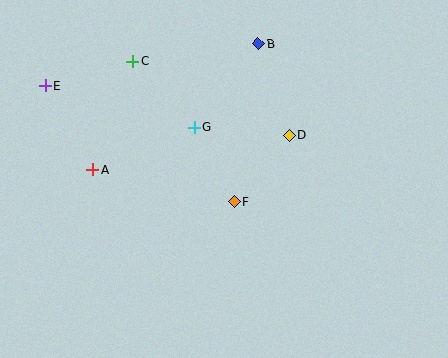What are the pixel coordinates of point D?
Point D is at (289, 135).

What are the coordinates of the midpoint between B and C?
The midpoint between B and C is at (195, 53).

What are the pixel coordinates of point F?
Point F is at (234, 202).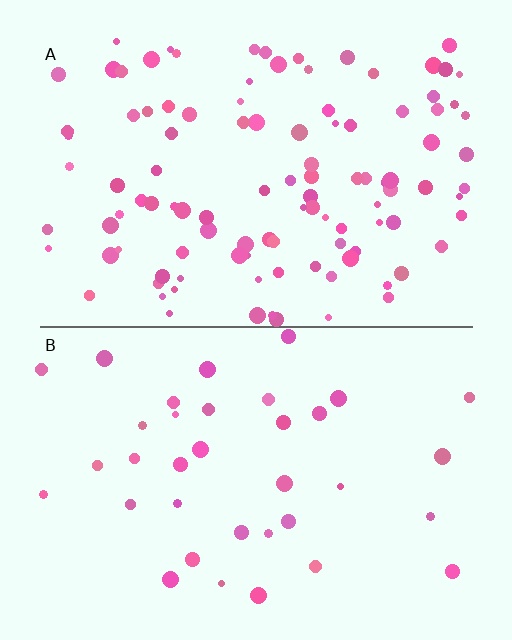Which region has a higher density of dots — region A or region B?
A (the top).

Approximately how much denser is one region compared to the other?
Approximately 3.0× — region A over region B.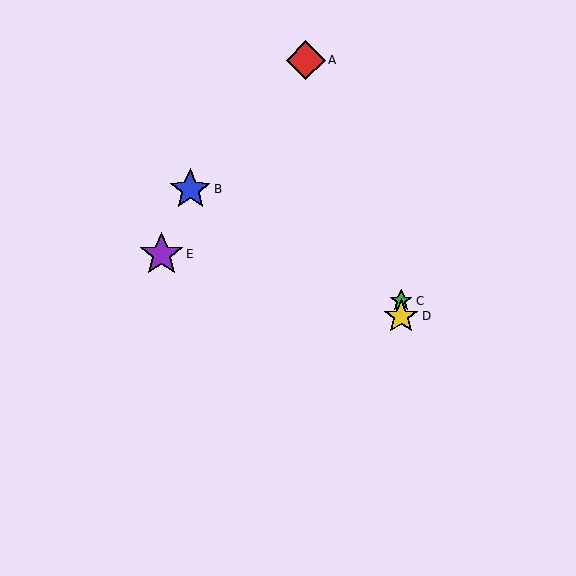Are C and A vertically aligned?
No, C is at x≈401 and A is at x≈306.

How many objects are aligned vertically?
2 objects (C, D) are aligned vertically.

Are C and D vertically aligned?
Yes, both are at x≈401.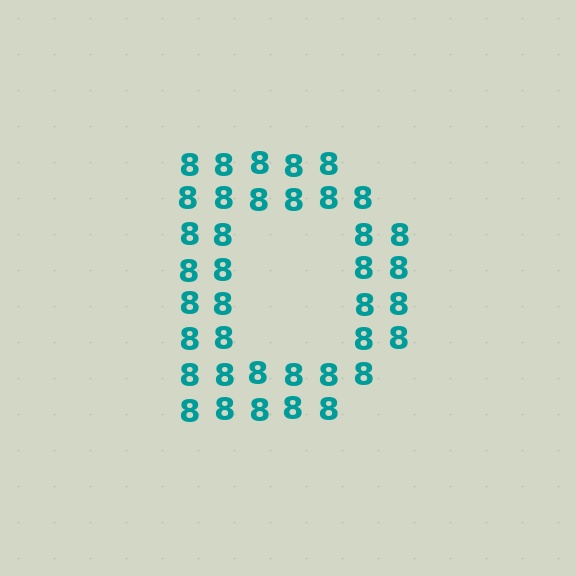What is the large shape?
The large shape is the letter D.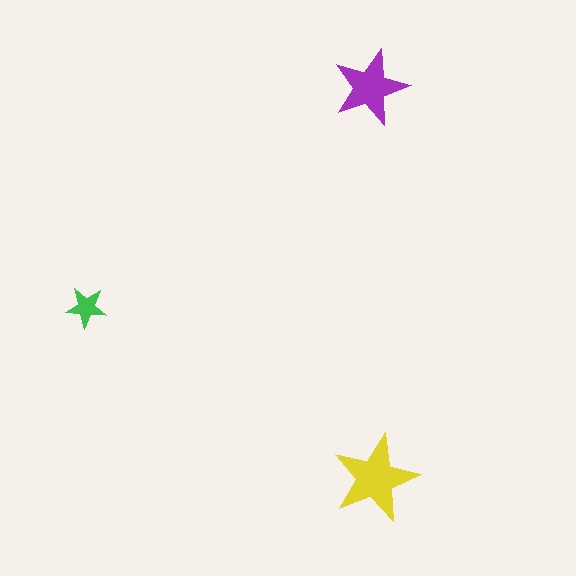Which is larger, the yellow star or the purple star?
The yellow one.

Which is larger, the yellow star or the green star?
The yellow one.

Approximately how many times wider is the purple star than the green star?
About 2 times wider.